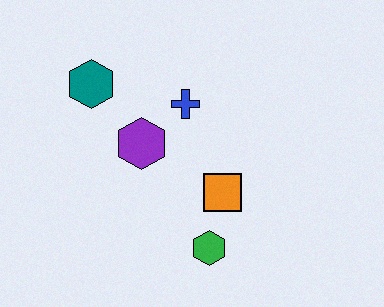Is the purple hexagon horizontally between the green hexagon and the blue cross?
No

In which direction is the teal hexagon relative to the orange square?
The teal hexagon is to the left of the orange square.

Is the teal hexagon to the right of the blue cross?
No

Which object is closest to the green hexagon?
The orange square is closest to the green hexagon.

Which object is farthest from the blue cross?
The green hexagon is farthest from the blue cross.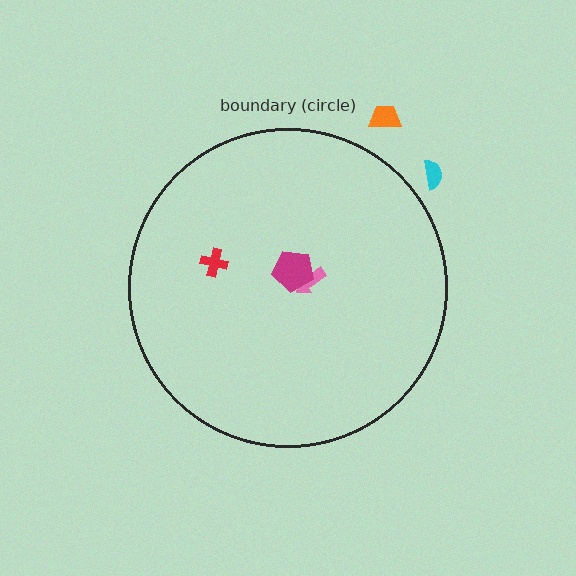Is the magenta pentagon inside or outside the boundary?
Inside.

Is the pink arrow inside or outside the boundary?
Inside.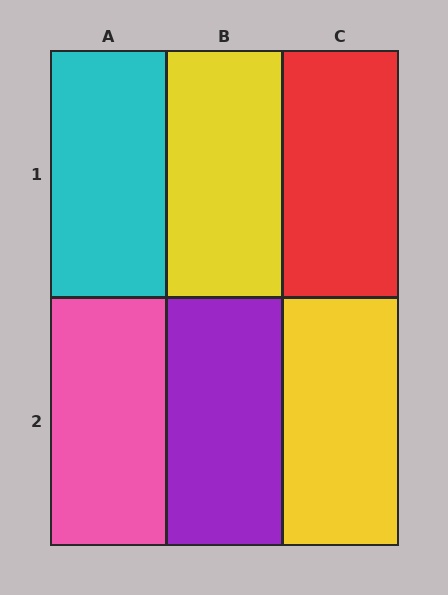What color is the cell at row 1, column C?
Red.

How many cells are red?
1 cell is red.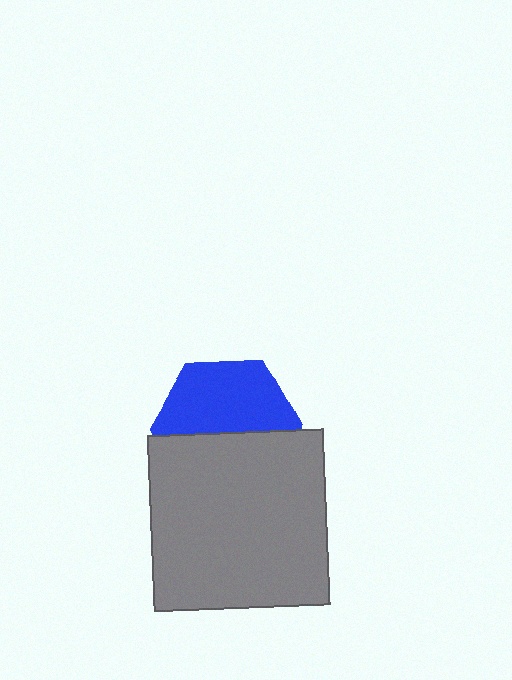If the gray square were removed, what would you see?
You would see the complete blue hexagon.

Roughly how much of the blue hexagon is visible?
About half of it is visible (roughly 55%).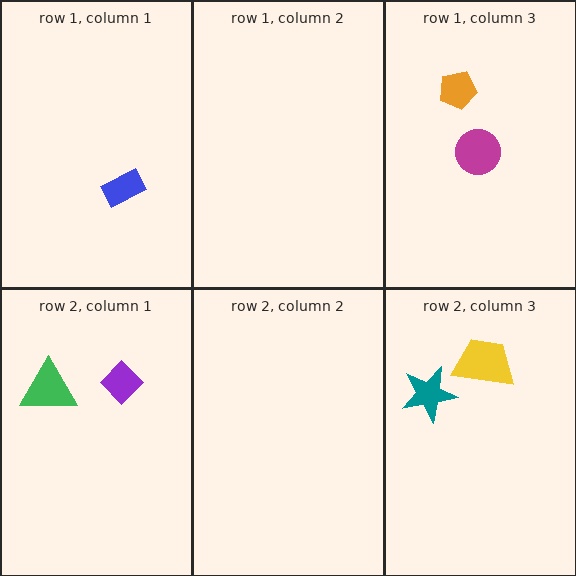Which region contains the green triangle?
The row 2, column 1 region.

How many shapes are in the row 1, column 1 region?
1.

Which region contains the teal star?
The row 2, column 3 region.